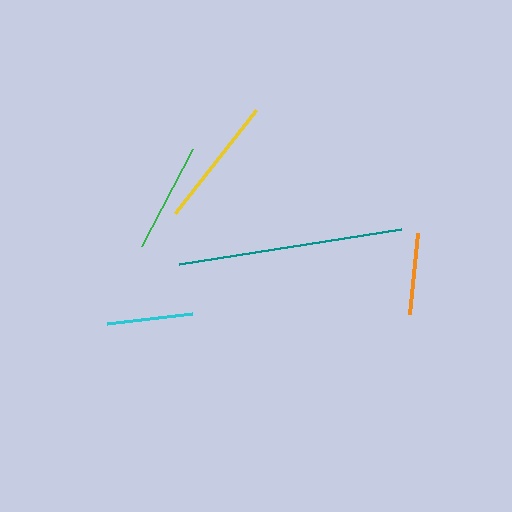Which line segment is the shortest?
The orange line is the shortest at approximately 81 pixels.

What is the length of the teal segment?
The teal segment is approximately 225 pixels long.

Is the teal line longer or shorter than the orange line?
The teal line is longer than the orange line.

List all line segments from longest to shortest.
From longest to shortest: teal, yellow, green, cyan, orange.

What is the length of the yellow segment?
The yellow segment is approximately 131 pixels long.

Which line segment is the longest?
The teal line is the longest at approximately 225 pixels.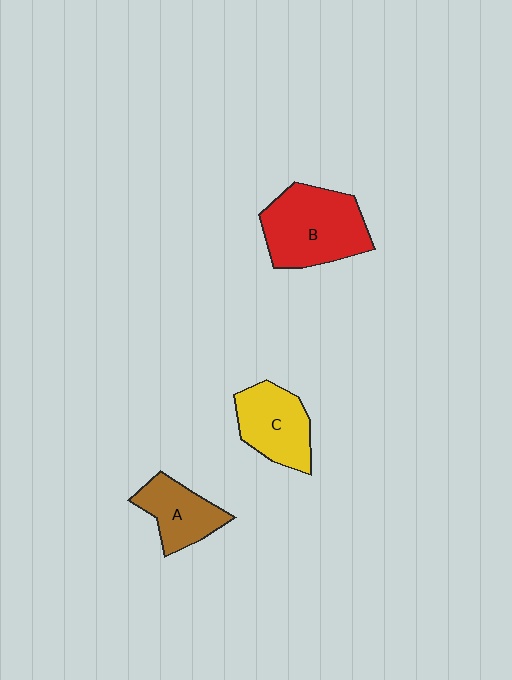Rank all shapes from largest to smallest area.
From largest to smallest: B (red), C (yellow), A (brown).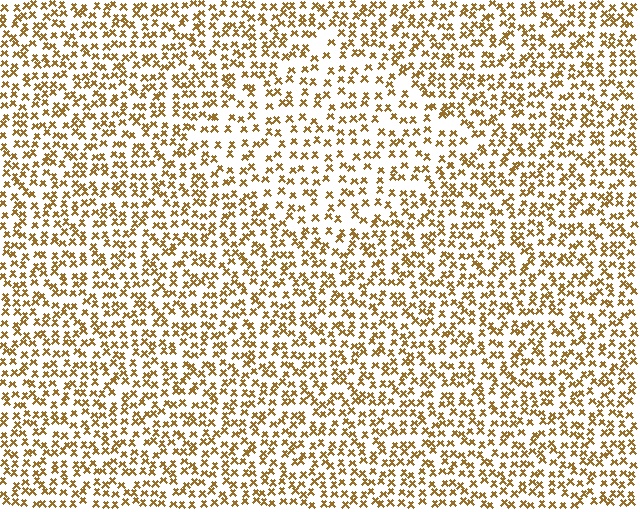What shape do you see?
I see a diamond.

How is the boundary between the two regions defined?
The boundary is defined by a change in element density (approximately 1.6x ratio). All elements are the same color, size, and shape.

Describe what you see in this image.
The image contains small brown elements arranged at two different densities. A diamond-shaped region is visible where the elements are less densely packed than the surrounding area.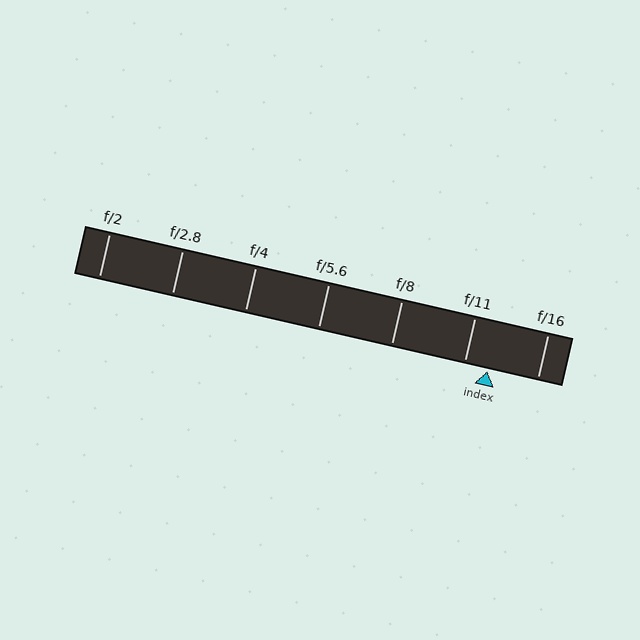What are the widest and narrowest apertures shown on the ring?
The widest aperture shown is f/2 and the narrowest is f/16.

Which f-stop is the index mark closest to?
The index mark is closest to f/11.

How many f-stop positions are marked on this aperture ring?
There are 7 f-stop positions marked.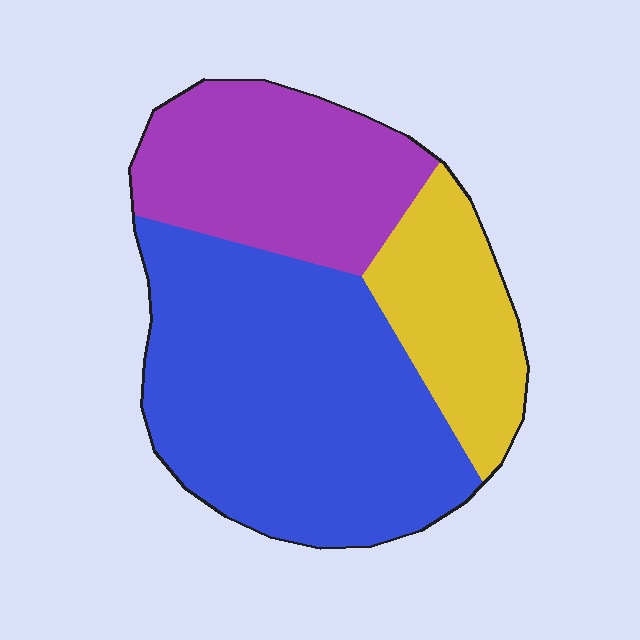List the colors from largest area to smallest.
From largest to smallest: blue, purple, yellow.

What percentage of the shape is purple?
Purple covers about 30% of the shape.